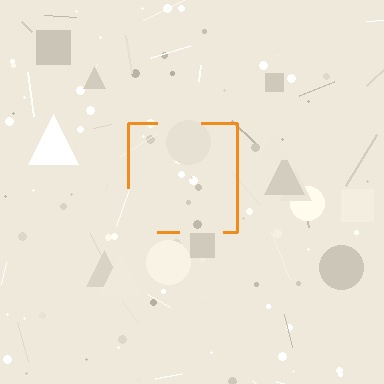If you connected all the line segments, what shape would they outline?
They would outline a square.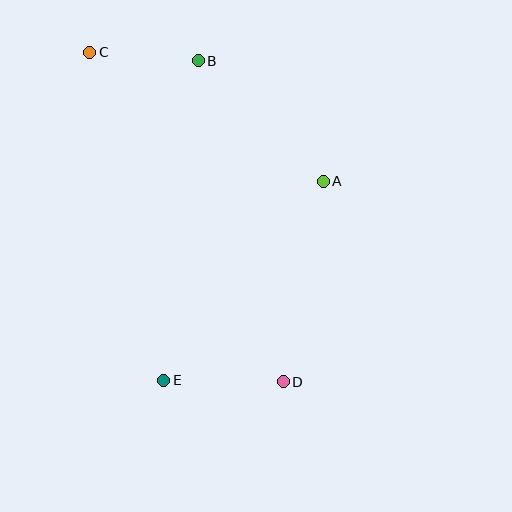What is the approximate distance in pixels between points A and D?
The distance between A and D is approximately 204 pixels.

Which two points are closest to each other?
Points B and C are closest to each other.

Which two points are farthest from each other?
Points C and D are farthest from each other.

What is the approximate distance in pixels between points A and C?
The distance between A and C is approximately 266 pixels.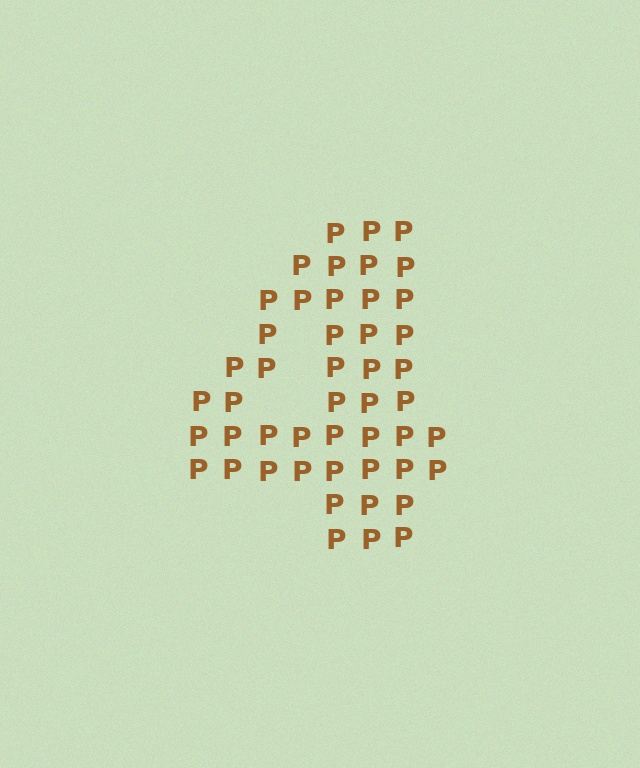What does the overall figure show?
The overall figure shows the digit 4.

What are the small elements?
The small elements are letter P's.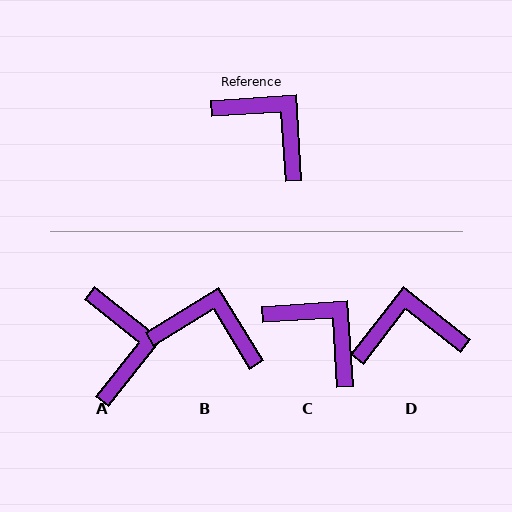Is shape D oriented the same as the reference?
No, it is off by about 48 degrees.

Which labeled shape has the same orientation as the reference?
C.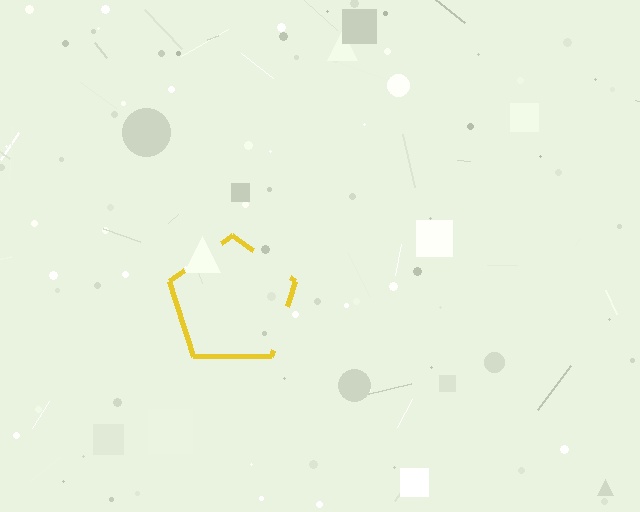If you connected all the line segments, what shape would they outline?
They would outline a pentagon.